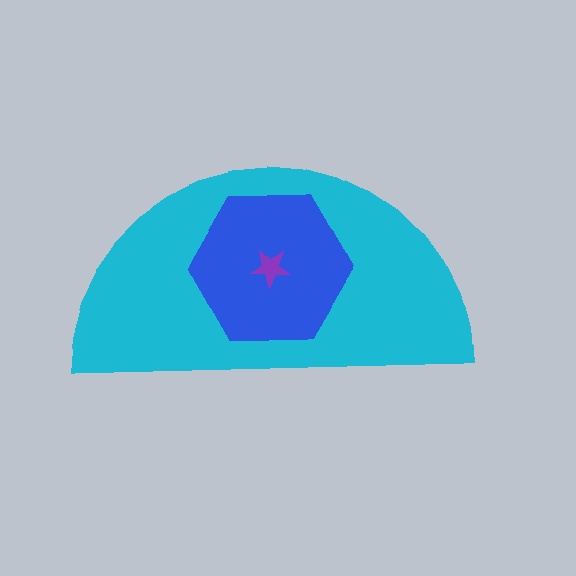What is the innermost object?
The purple star.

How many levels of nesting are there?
3.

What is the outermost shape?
The cyan semicircle.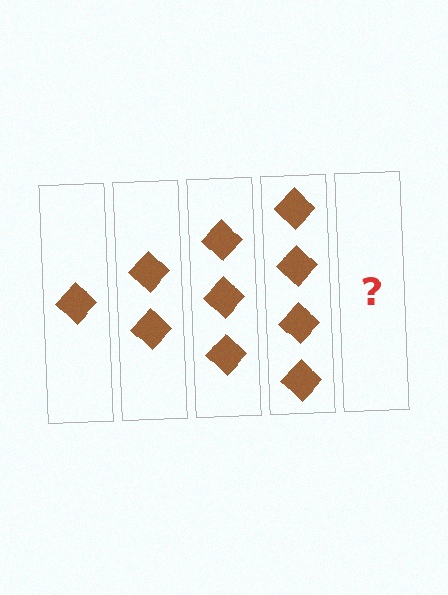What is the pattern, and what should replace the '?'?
The pattern is that each step adds one more diamond. The '?' should be 5 diamonds.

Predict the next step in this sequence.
The next step is 5 diamonds.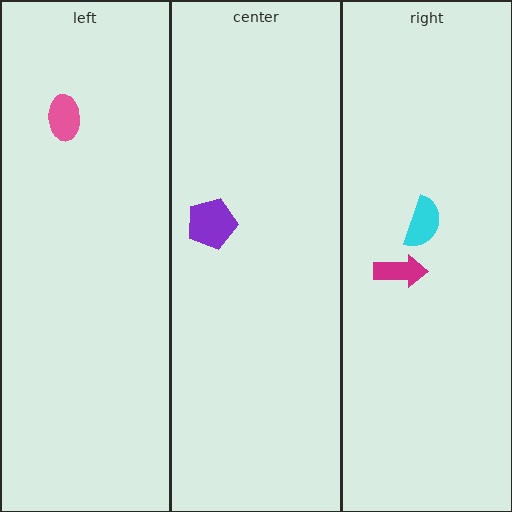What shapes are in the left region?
The pink ellipse.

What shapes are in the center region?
The purple pentagon.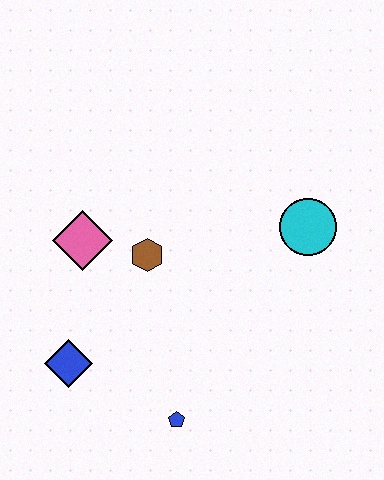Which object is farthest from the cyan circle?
The blue diamond is farthest from the cyan circle.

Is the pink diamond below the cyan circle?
Yes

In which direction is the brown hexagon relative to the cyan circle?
The brown hexagon is to the left of the cyan circle.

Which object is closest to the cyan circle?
The brown hexagon is closest to the cyan circle.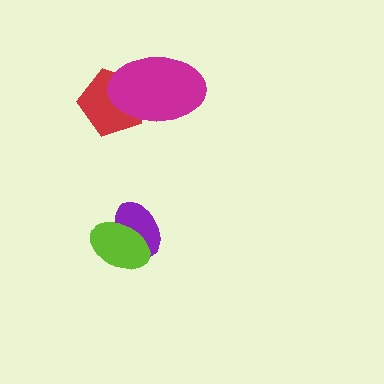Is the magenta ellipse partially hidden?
No, no other shape covers it.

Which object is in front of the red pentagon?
The magenta ellipse is in front of the red pentagon.